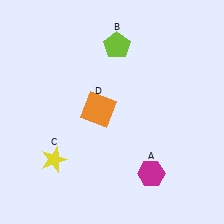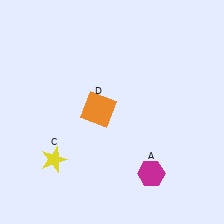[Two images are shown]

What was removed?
The lime pentagon (B) was removed in Image 2.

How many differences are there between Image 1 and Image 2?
There is 1 difference between the two images.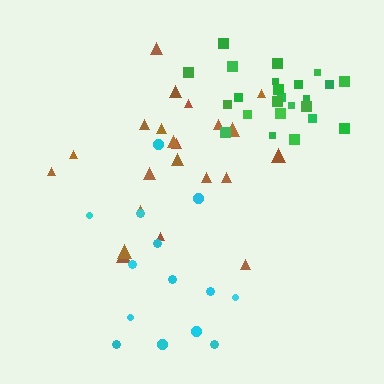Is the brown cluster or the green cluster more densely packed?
Green.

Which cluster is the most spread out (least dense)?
Cyan.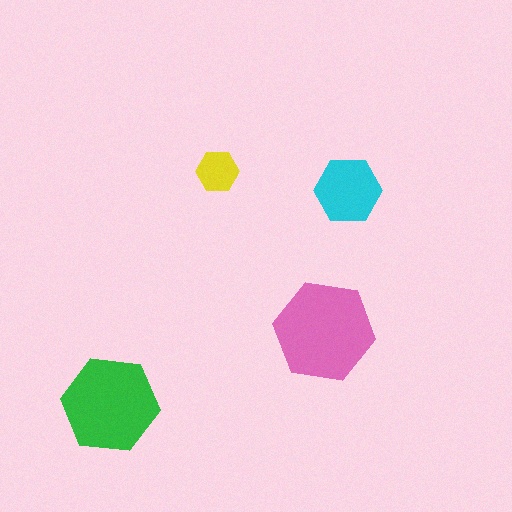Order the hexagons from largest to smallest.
the pink one, the green one, the cyan one, the yellow one.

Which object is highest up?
The yellow hexagon is topmost.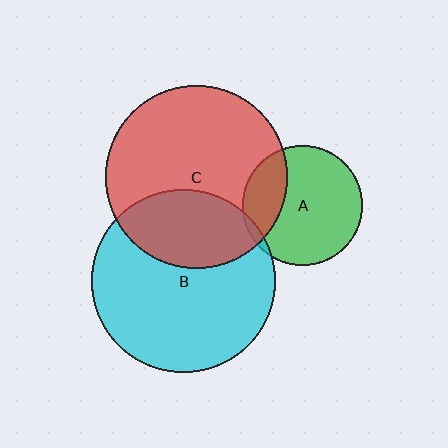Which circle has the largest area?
Circle B (cyan).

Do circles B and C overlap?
Yes.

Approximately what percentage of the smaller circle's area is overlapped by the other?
Approximately 30%.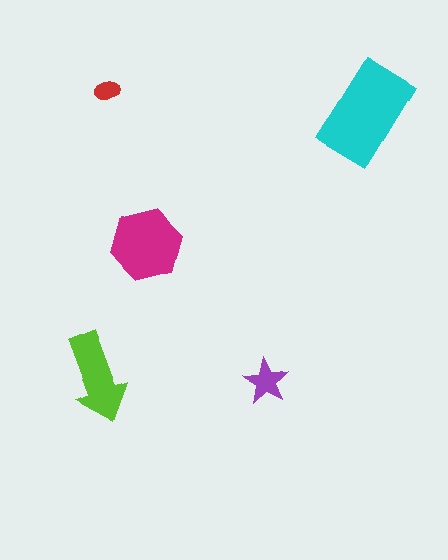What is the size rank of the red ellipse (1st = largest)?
5th.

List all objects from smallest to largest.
The red ellipse, the purple star, the lime arrow, the magenta hexagon, the cyan rectangle.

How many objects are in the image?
There are 5 objects in the image.